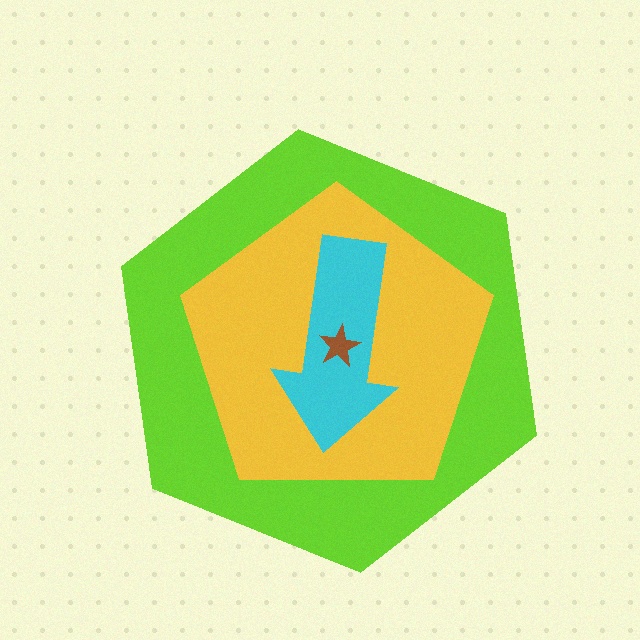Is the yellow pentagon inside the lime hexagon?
Yes.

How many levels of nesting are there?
4.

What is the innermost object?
The brown star.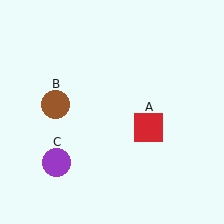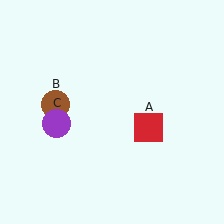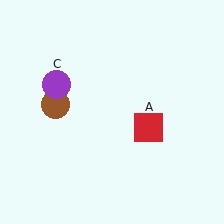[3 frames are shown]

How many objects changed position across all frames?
1 object changed position: purple circle (object C).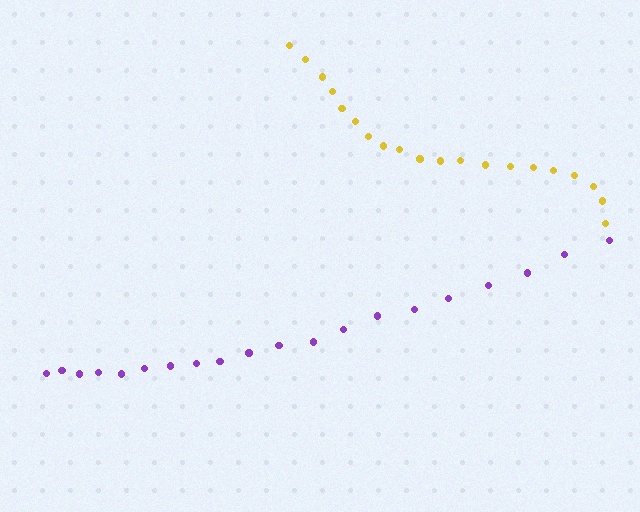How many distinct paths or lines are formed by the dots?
There are 2 distinct paths.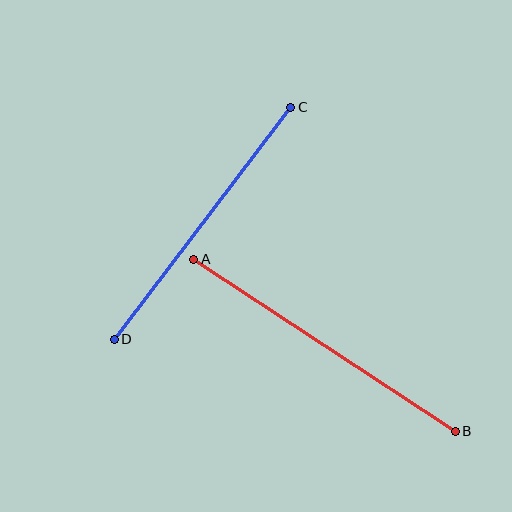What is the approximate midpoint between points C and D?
The midpoint is at approximately (203, 223) pixels.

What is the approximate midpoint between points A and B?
The midpoint is at approximately (325, 345) pixels.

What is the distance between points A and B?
The distance is approximately 313 pixels.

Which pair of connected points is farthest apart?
Points A and B are farthest apart.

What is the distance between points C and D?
The distance is approximately 292 pixels.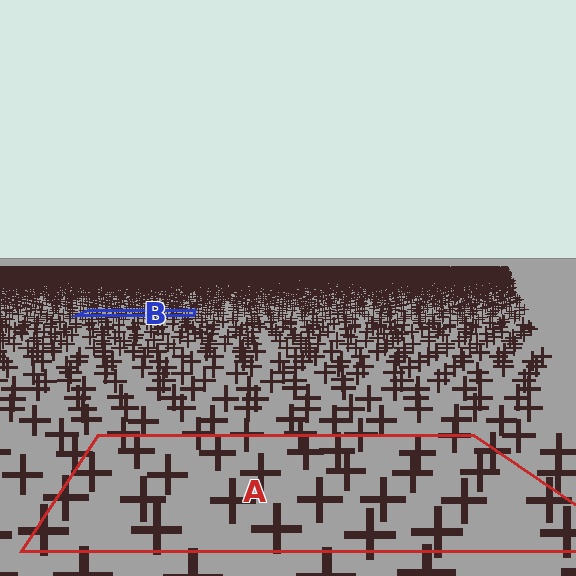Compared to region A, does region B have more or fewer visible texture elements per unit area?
Region B has more texture elements per unit area — they are packed more densely because it is farther away.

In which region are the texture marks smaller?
The texture marks are smaller in region B, because it is farther away.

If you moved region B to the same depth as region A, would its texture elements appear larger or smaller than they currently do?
They would appear larger. At a closer depth, the same texture elements are projected at a bigger on-screen size.